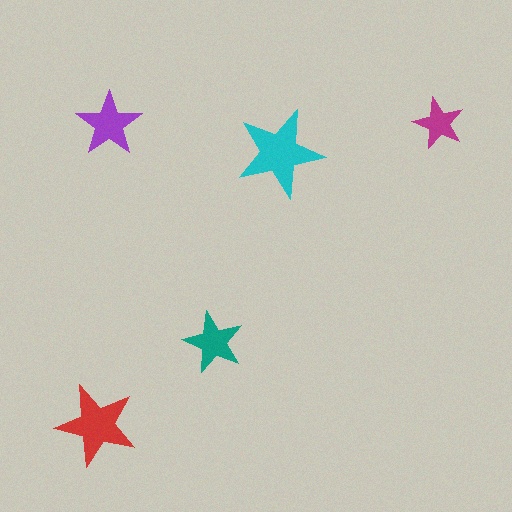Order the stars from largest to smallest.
the cyan one, the red one, the purple one, the teal one, the magenta one.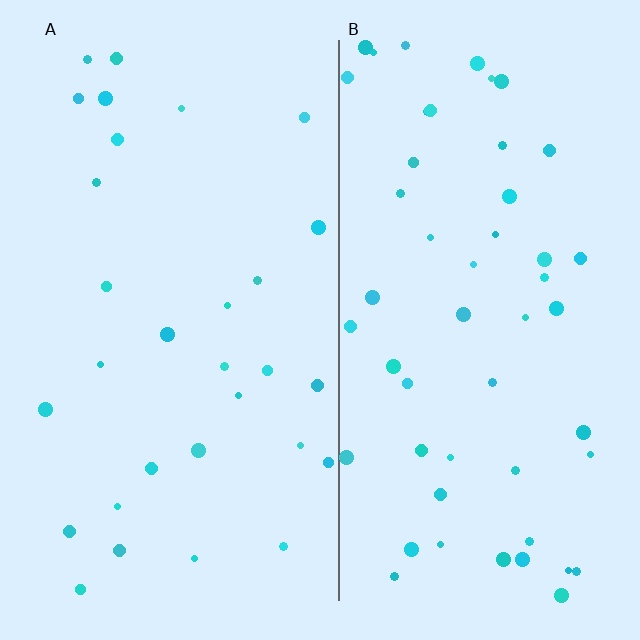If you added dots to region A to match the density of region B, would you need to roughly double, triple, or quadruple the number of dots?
Approximately double.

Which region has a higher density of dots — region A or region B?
B (the right).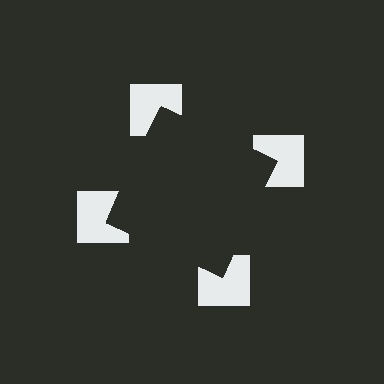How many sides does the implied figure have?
4 sides.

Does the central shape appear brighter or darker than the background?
It typically appears slightly darker than the background, even though no actual brightness change is drawn.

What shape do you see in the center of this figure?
An illusory square — its edges are inferred from the aligned wedge cuts in the notched squares, not physically drawn.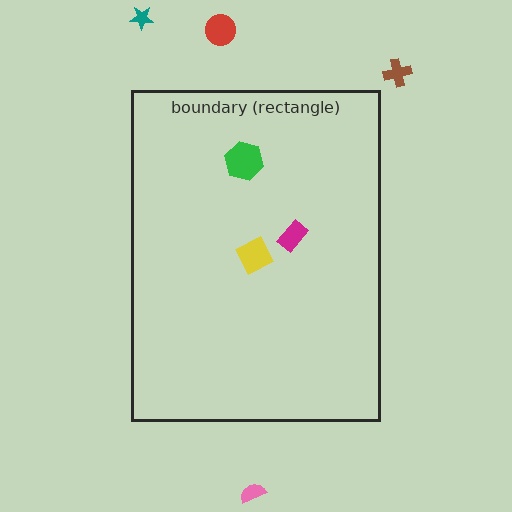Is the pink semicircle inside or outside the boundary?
Outside.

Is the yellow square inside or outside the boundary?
Inside.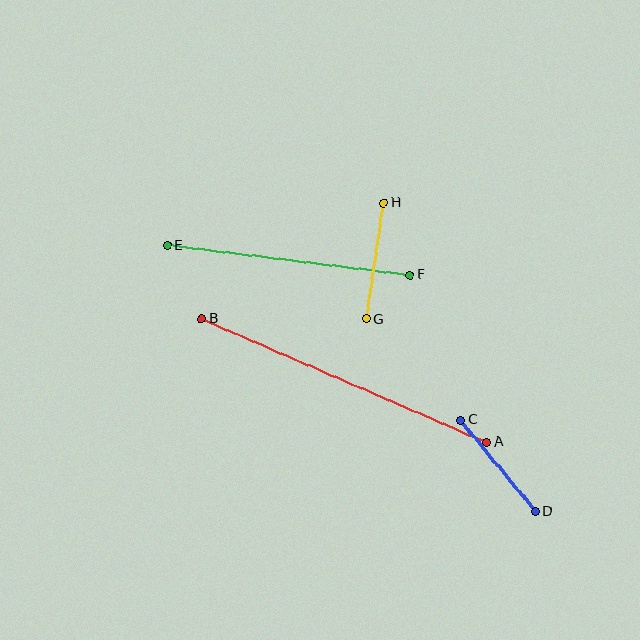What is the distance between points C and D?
The distance is approximately 118 pixels.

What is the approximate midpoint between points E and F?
The midpoint is at approximately (289, 260) pixels.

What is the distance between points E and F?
The distance is approximately 244 pixels.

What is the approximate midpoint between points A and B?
The midpoint is at approximately (344, 380) pixels.